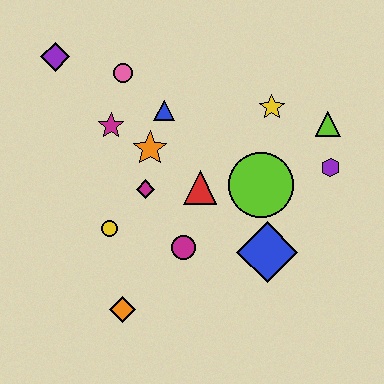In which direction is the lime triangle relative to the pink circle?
The lime triangle is to the right of the pink circle.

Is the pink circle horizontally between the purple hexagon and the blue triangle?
No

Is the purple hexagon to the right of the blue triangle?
Yes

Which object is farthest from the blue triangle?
The orange diamond is farthest from the blue triangle.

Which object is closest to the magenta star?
The orange star is closest to the magenta star.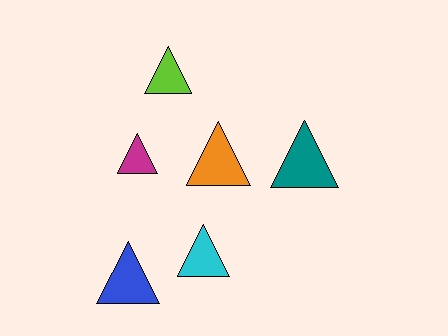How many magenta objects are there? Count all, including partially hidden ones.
There is 1 magenta object.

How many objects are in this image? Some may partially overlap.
There are 6 objects.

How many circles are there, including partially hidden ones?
There are no circles.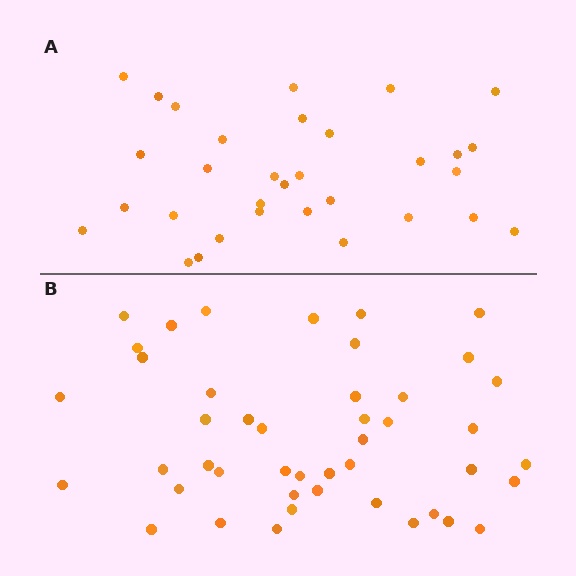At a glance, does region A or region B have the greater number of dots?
Region B (the bottom region) has more dots.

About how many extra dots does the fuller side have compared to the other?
Region B has approximately 15 more dots than region A.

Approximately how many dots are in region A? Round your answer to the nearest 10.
About 30 dots. (The exact count is 32, which rounds to 30.)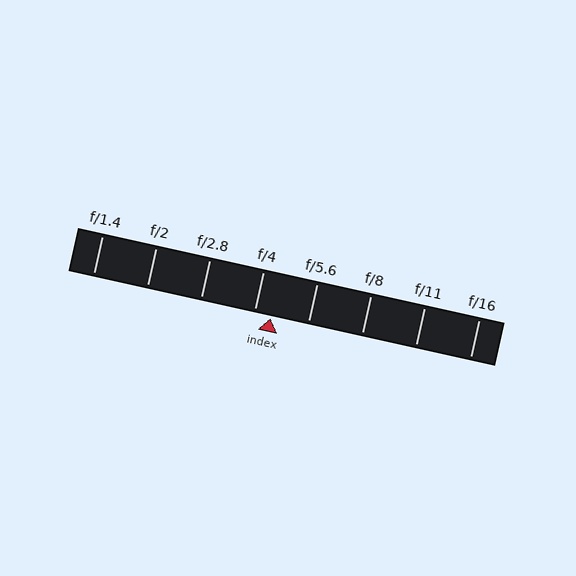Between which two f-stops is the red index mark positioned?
The index mark is between f/4 and f/5.6.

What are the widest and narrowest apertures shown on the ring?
The widest aperture shown is f/1.4 and the narrowest is f/16.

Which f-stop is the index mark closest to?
The index mark is closest to f/4.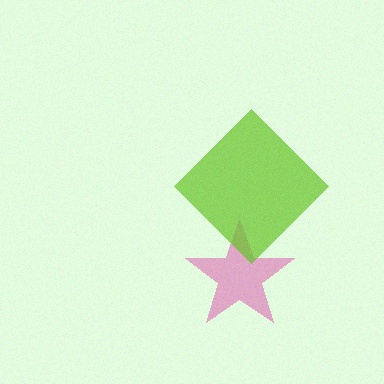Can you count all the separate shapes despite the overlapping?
Yes, there are 2 separate shapes.